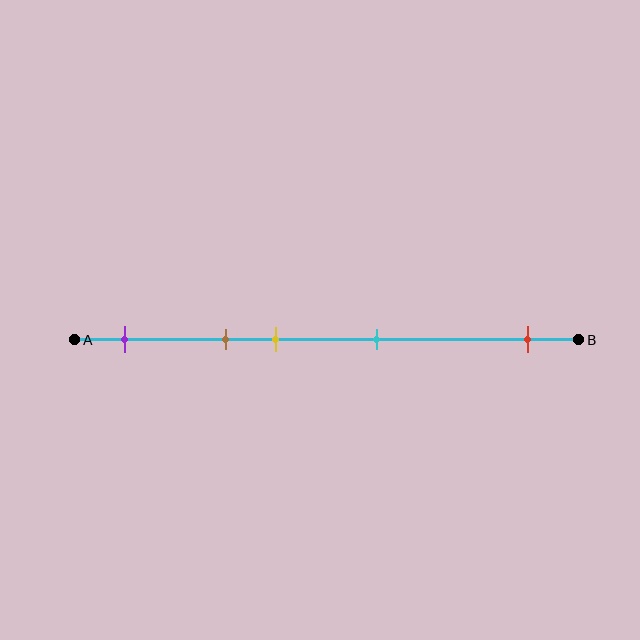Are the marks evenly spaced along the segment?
No, the marks are not evenly spaced.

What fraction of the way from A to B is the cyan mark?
The cyan mark is approximately 60% (0.6) of the way from A to B.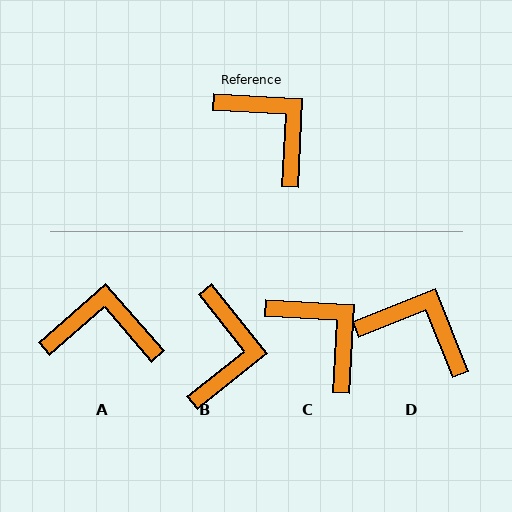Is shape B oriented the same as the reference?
No, it is off by about 49 degrees.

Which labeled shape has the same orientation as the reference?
C.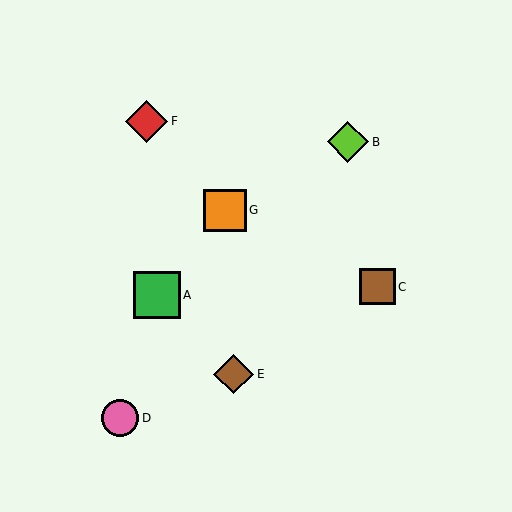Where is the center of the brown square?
The center of the brown square is at (378, 287).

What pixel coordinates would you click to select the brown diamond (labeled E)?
Click at (234, 374) to select the brown diamond E.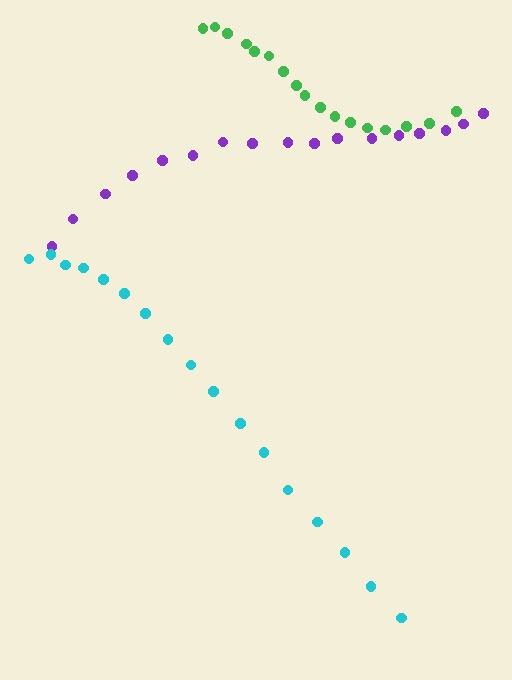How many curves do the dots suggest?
There are 3 distinct paths.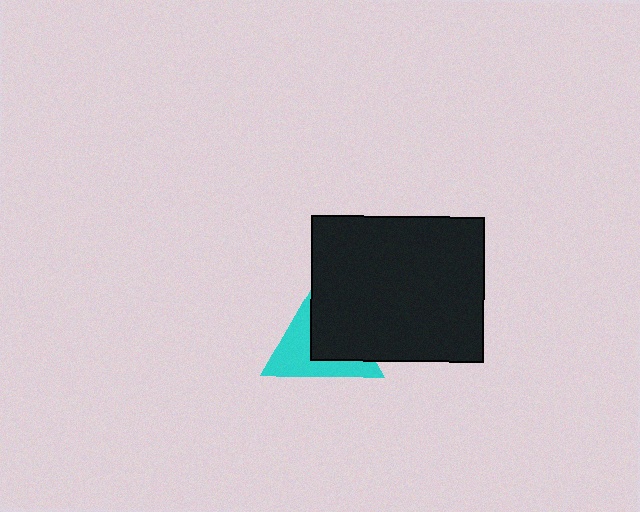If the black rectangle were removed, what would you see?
You would see the complete cyan triangle.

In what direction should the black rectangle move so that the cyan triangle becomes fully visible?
The black rectangle should move right. That is the shortest direction to clear the overlap and leave the cyan triangle fully visible.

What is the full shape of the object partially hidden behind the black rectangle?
The partially hidden object is a cyan triangle.